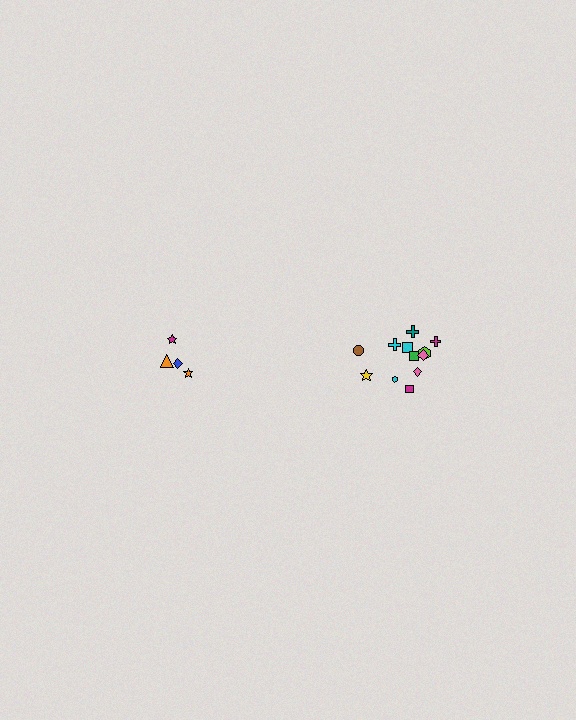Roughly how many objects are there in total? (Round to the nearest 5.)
Roughly 15 objects in total.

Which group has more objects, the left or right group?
The right group.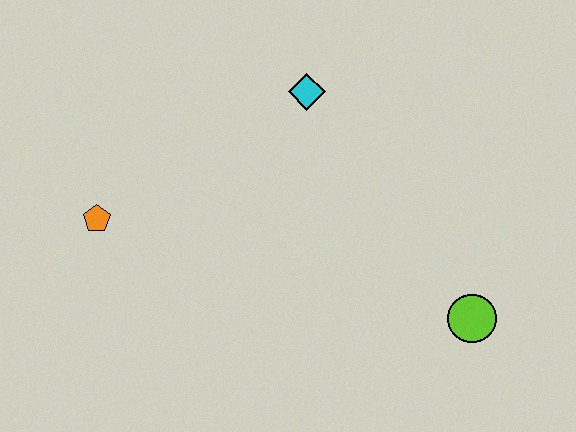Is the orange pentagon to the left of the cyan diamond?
Yes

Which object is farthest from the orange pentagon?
The lime circle is farthest from the orange pentagon.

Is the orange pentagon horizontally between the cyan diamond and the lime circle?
No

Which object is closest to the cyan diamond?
The orange pentagon is closest to the cyan diamond.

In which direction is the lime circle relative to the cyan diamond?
The lime circle is below the cyan diamond.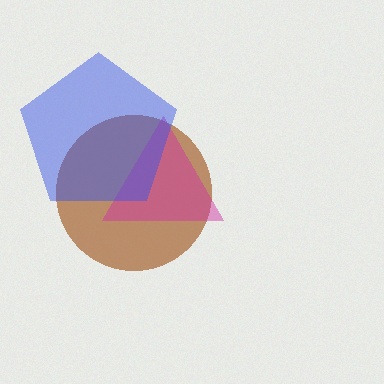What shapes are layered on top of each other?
The layered shapes are: a brown circle, a magenta triangle, a blue pentagon.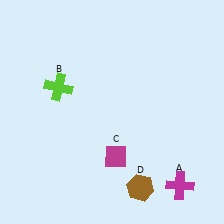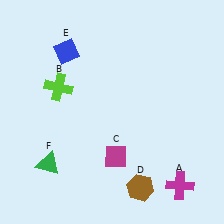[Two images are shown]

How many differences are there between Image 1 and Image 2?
There are 2 differences between the two images.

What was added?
A blue diamond (E), a green triangle (F) were added in Image 2.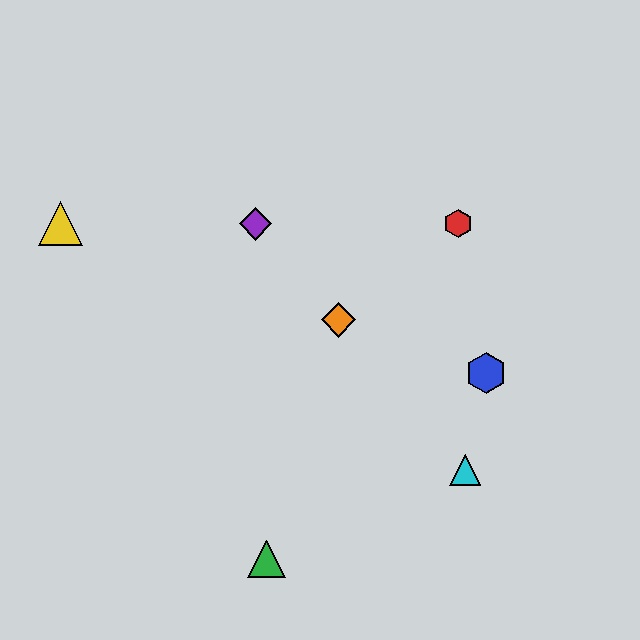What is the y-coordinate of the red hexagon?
The red hexagon is at y≈224.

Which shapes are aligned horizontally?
The red hexagon, the yellow triangle, the purple diamond are aligned horizontally.